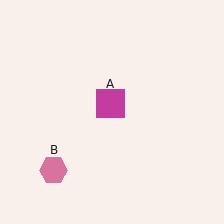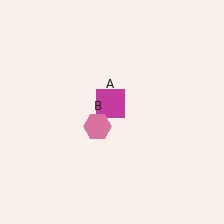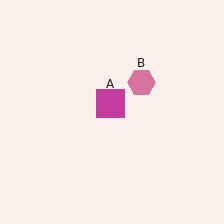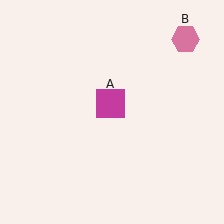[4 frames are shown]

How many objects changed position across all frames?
1 object changed position: pink hexagon (object B).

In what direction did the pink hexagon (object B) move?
The pink hexagon (object B) moved up and to the right.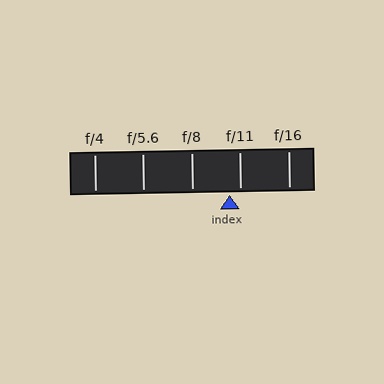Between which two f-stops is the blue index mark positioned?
The index mark is between f/8 and f/11.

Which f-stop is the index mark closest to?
The index mark is closest to f/11.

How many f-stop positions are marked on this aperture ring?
There are 5 f-stop positions marked.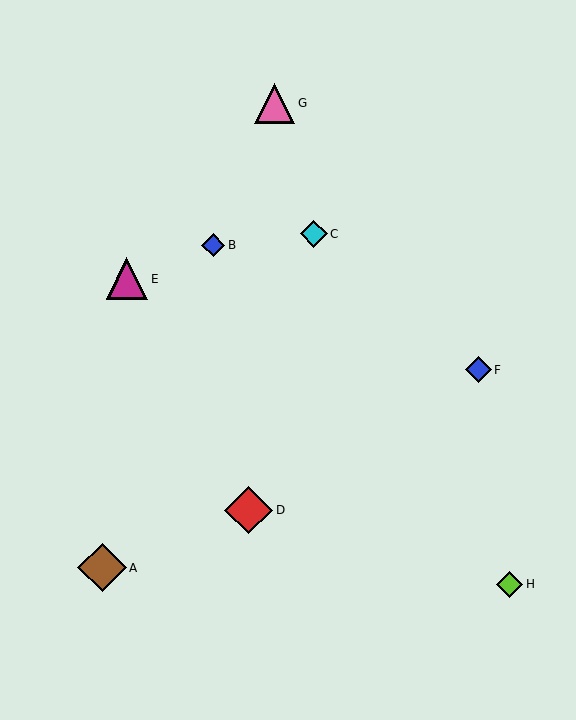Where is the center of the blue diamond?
The center of the blue diamond is at (213, 245).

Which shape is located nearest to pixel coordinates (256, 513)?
The red diamond (labeled D) at (249, 510) is nearest to that location.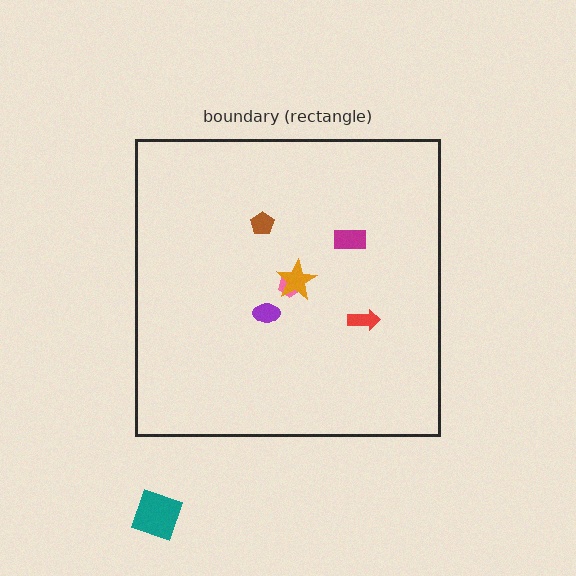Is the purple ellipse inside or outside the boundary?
Inside.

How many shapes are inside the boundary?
6 inside, 1 outside.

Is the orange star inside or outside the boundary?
Inside.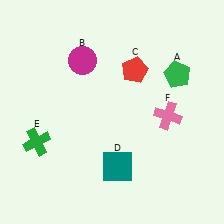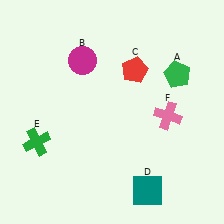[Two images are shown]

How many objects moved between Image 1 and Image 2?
1 object moved between the two images.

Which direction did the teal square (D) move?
The teal square (D) moved right.